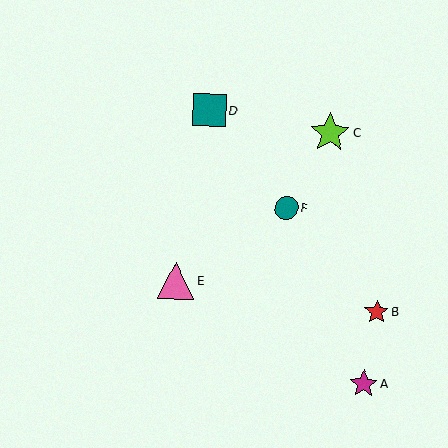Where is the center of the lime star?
The center of the lime star is at (330, 133).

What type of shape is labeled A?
Shape A is a magenta star.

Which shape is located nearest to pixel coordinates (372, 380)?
The magenta star (labeled A) at (364, 384) is nearest to that location.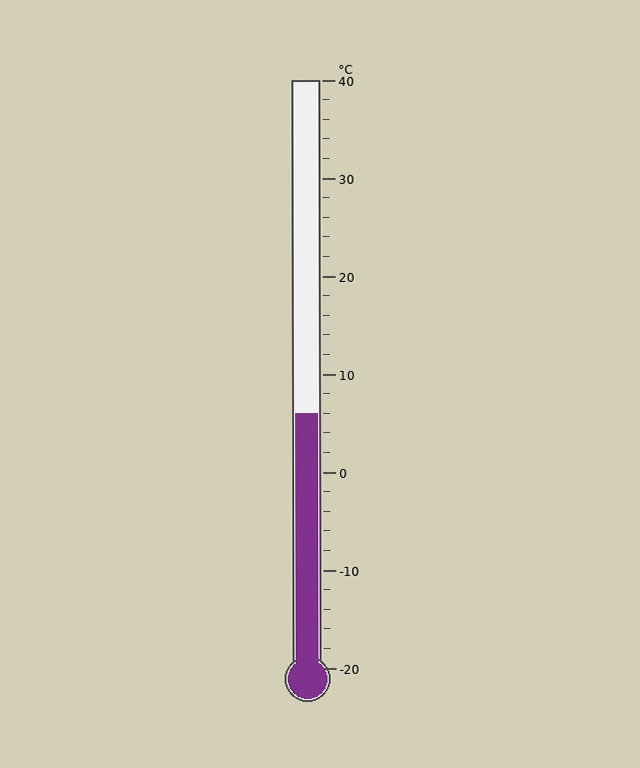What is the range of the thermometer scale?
The thermometer scale ranges from -20°C to 40°C.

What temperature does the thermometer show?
The thermometer shows approximately 6°C.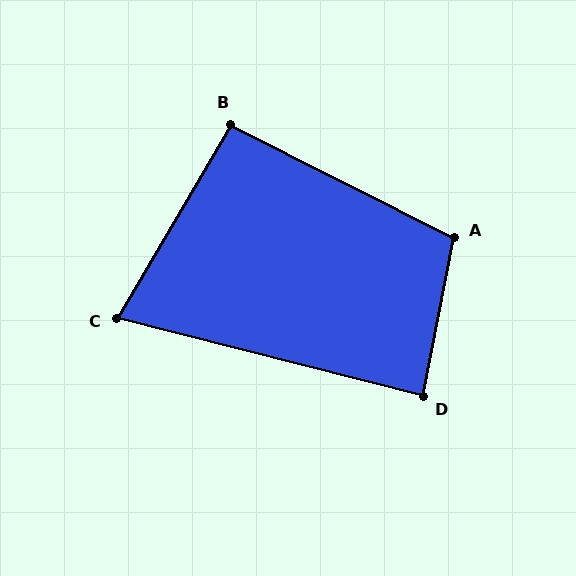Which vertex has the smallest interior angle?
C, at approximately 74 degrees.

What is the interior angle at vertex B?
Approximately 93 degrees (approximately right).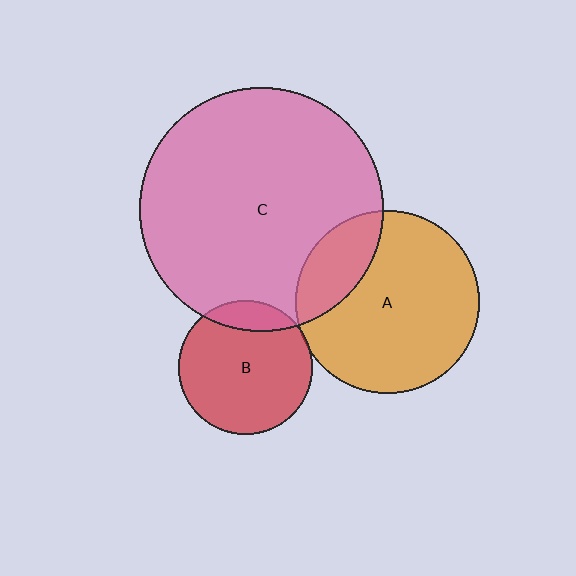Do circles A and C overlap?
Yes.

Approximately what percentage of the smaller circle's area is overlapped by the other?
Approximately 20%.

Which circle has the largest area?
Circle C (pink).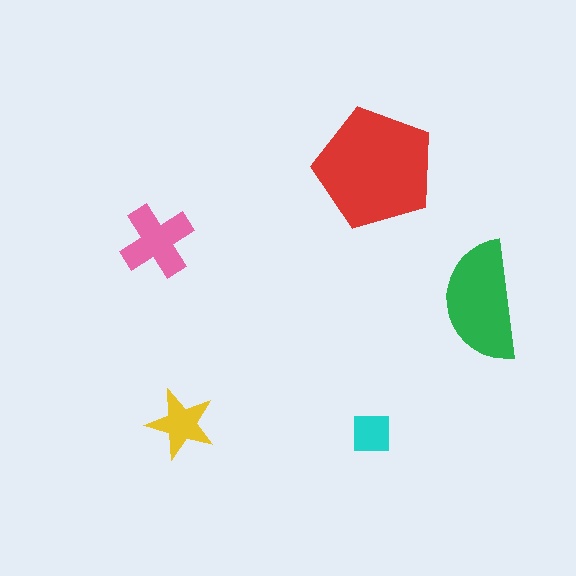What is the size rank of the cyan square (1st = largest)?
5th.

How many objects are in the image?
There are 5 objects in the image.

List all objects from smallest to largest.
The cyan square, the yellow star, the pink cross, the green semicircle, the red pentagon.